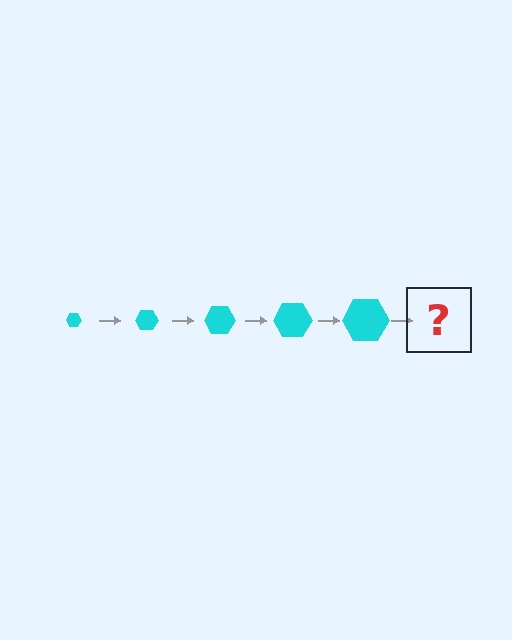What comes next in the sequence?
The next element should be a cyan hexagon, larger than the previous one.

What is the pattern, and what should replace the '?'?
The pattern is that the hexagon gets progressively larger each step. The '?' should be a cyan hexagon, larger than the previous one.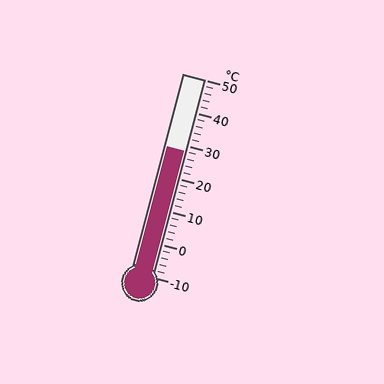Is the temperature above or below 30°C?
The temperature is below 30°C.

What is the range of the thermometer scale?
The thermometer scale ranges from -10°C to 50°C.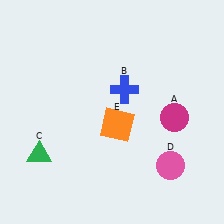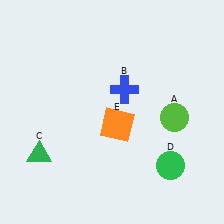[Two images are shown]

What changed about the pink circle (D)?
In Image 1, D is pink. In Image 2, it changed to green.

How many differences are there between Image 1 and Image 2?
There are 2 differences between the two images.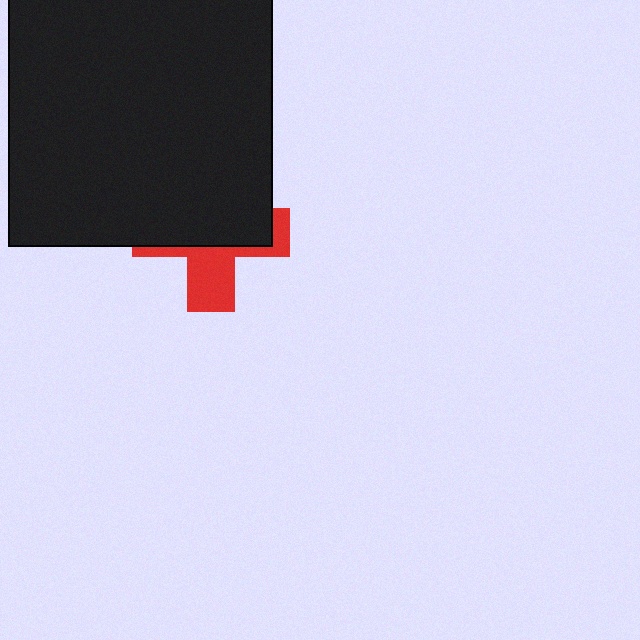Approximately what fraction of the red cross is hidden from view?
Roughly 63% of the red cross is hidden behind the black square.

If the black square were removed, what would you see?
You would see the complete red cross.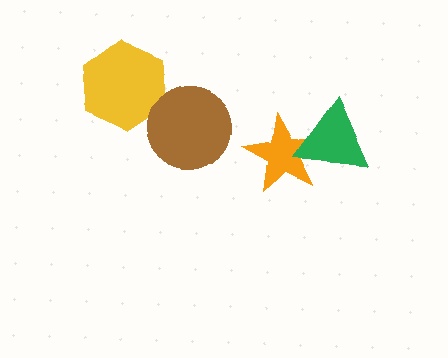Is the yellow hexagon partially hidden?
Yes, it is partially covered by another shape.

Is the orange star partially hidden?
Yes, it is partially covered by another shape.